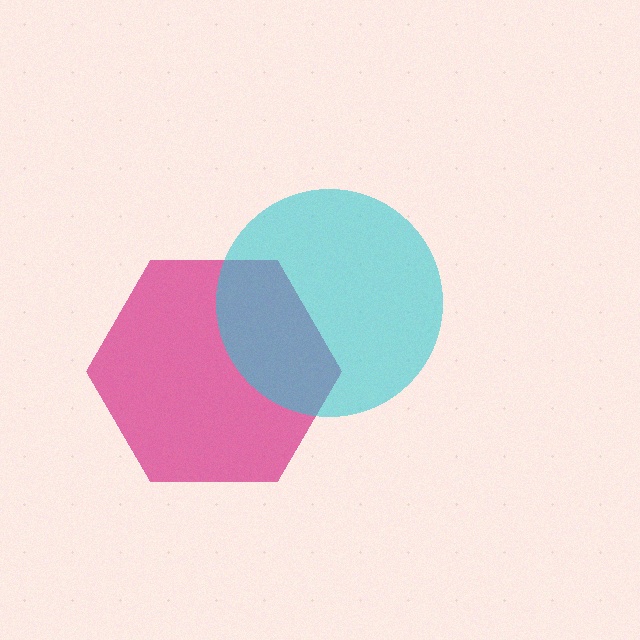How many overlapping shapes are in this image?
There are 2 overlapping shapes in the image.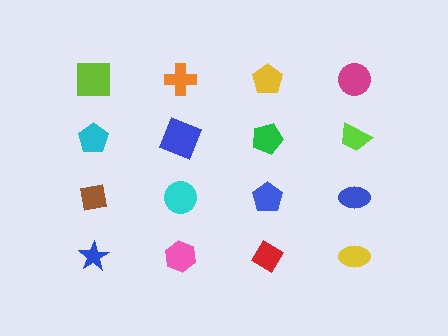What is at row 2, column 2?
A blue square.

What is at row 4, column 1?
A blue star.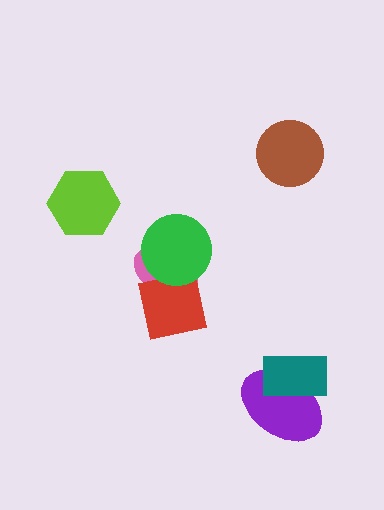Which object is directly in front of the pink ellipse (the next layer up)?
The red square is directly in front of the pink ellipse.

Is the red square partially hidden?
Yes, it is partially covered by another shape.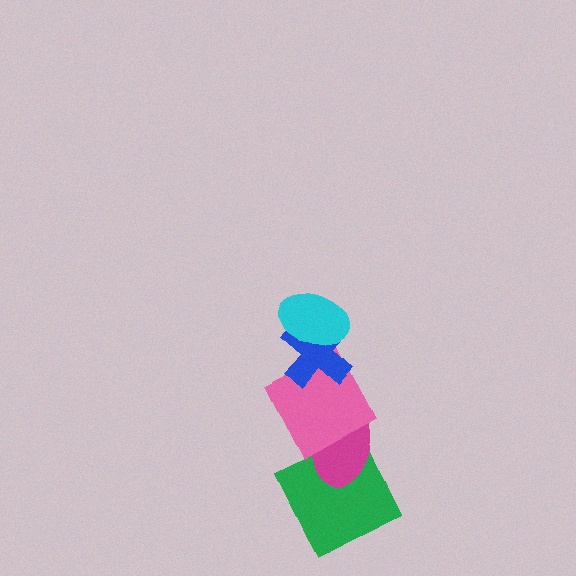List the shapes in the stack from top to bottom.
From top to bottom: the cyan ellipse, the blue cross, the pink square, the magenta ellipse, the green square.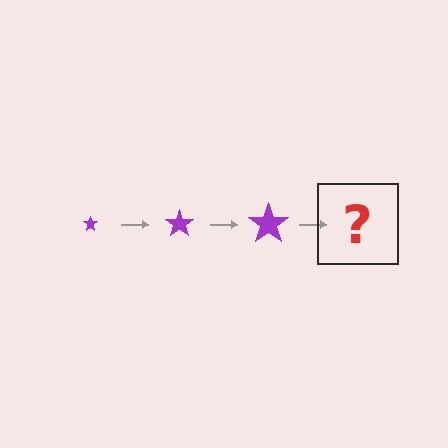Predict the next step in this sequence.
The next step is a purple star, larger than the previous one.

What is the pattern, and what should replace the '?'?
The pattern is that the star gets progressively larger each step. The '?' should be a purple star, larger than the previous one.